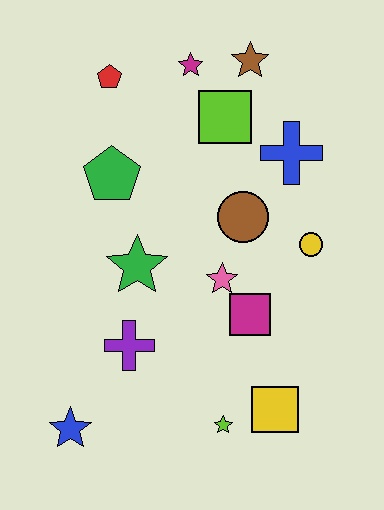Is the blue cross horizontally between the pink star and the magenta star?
No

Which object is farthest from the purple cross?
The brown star is farthest from the purple cross.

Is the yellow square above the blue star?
Yes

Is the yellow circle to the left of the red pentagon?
No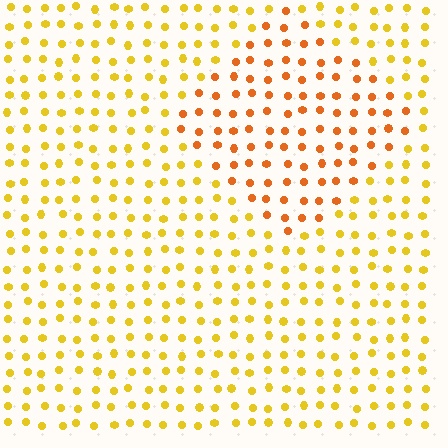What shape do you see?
I see a diamond.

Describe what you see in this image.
The image is filled with small yellow elements in a uniform arrangement. A diamond-shaped region is visible where the elements are tinted to a slightly different hue, forming a subtle color boundary.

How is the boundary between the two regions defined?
The boundary is defined purely by a slight shift in hue (about 29 degrees). Spacing, size, and orientation are identical on both sides.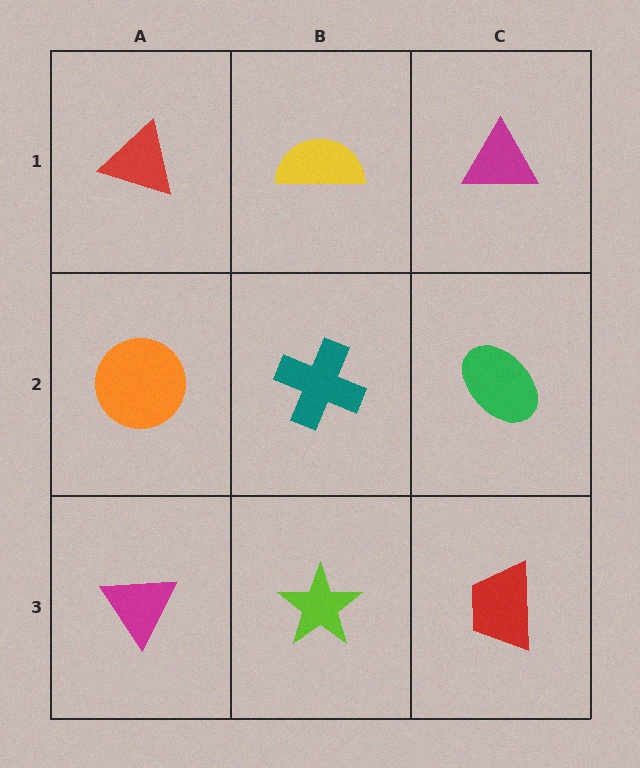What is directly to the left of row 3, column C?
A lime star.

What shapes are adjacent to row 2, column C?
A magenta triangle (row 1, column C), a red trapezoid (row 3, column C), a teal cross (row 2, column B).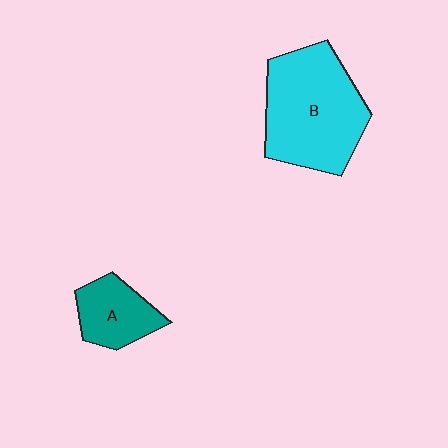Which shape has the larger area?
Shape B (cyan).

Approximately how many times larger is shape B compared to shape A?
Approximately 2.3 times.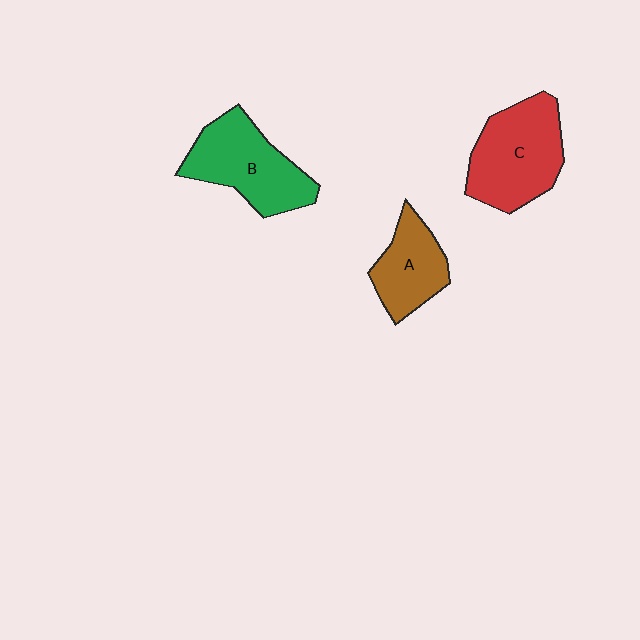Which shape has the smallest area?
Shape A (brown).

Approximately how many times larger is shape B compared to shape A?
Approximately 1.4 times.